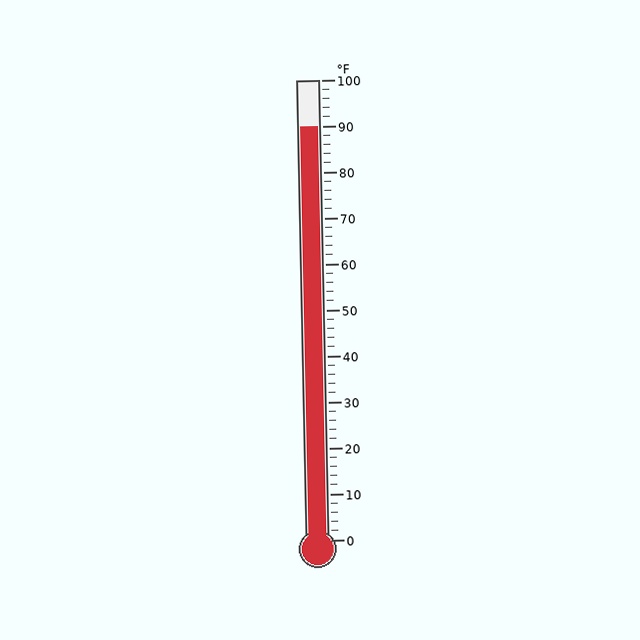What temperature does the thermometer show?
The thermometer shows approximately 90°F.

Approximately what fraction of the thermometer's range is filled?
The thermometer is filled to approximately 90% of its range.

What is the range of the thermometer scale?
The thermometer scale ranges from 0°F to 100°F.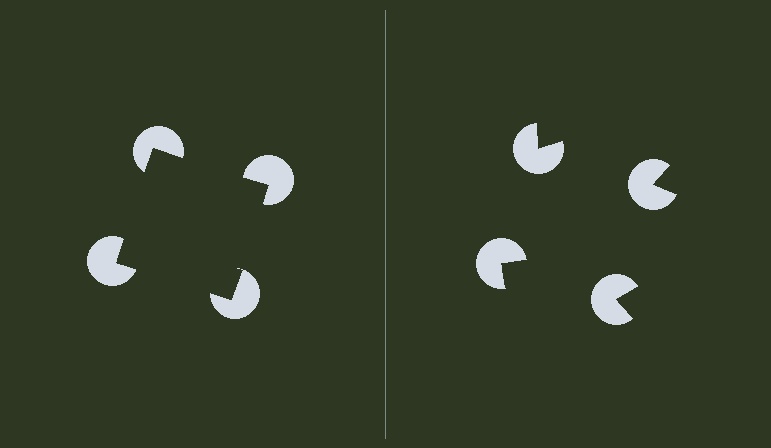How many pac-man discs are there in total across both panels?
8 — 4 on each side.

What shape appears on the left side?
An illusory square.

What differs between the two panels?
The pac-man discs are positioned identically on both sides; only the wedge orientations differ. On the left they align to a square; on the right they are misaligned.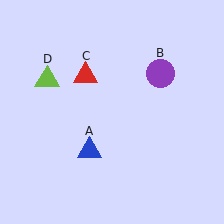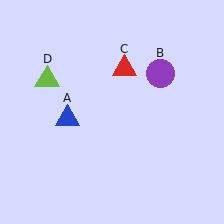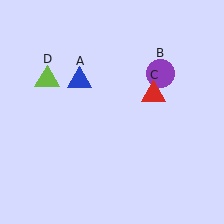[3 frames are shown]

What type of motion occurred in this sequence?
The blue triangle (object A), red triangle (object C) rotated clockwise around the center of the scene.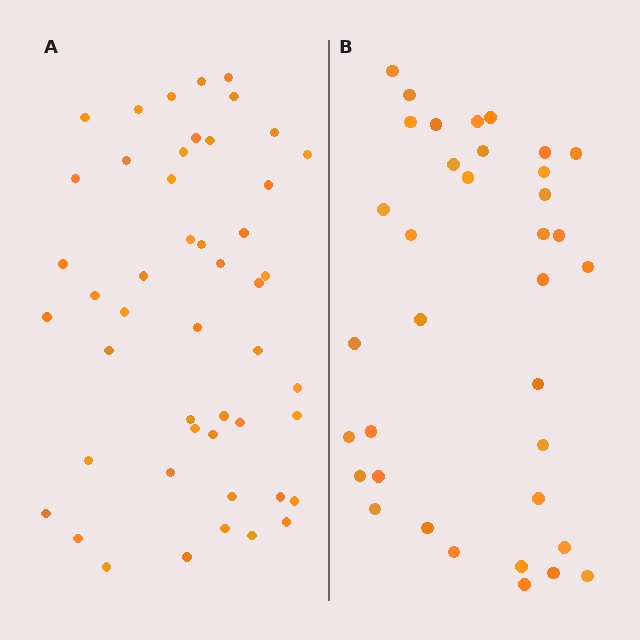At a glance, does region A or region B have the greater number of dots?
Region A (the left region) has more dots.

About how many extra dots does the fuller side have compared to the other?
Region A has roughly 12 or so more dots than region B.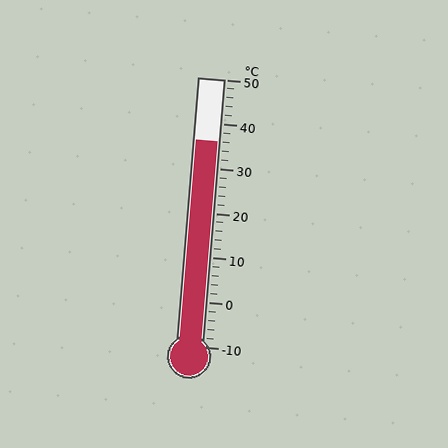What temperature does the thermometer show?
The thermometer shows approximately 36°C.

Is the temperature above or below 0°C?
The temperature is above 0°C.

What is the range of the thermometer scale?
The thermometer scale ranges from -10°C to 50°C.